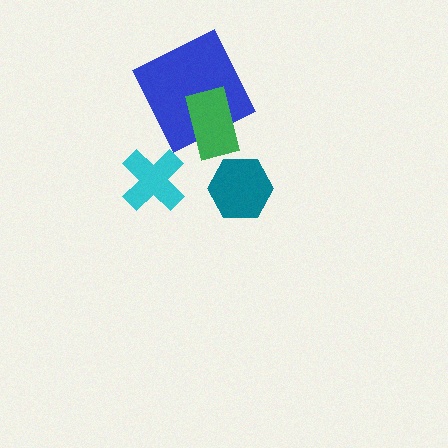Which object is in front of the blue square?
The green rectangle is in front of the blue square.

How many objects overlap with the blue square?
1 object overlaps with the blue square.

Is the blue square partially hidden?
Yes, it is partially covered by another shape.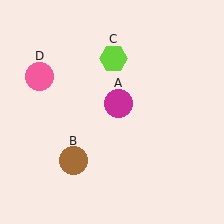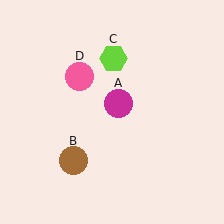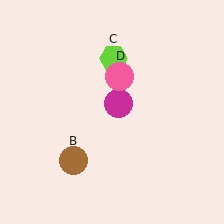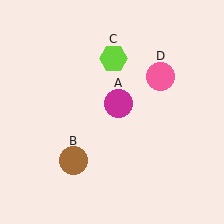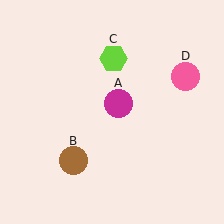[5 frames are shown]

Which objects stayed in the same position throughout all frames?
Magenta circle (object A) and brown circle (object B) and lime hexagon (object C) remained stationary.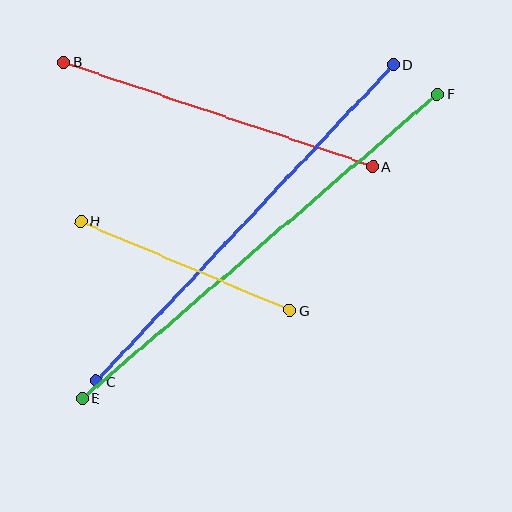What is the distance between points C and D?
The distance is approximately 433 pixels.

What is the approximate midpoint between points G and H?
The midpoint is at approximately (185, 266) pixels.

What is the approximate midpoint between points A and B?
The midpoint is at approximately (218, 114) pixels.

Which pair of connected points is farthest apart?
Points E and F are farthest apart.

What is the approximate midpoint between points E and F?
The midpoint is at approximately (260, 246) pixels.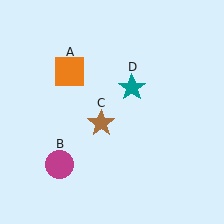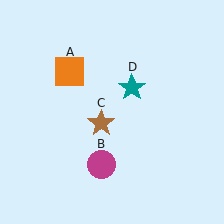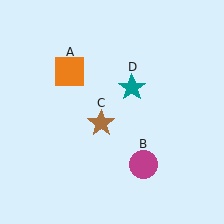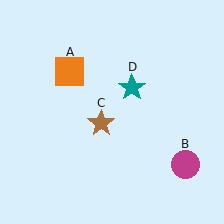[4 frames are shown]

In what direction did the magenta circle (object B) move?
The magenta circle (object B) moved right.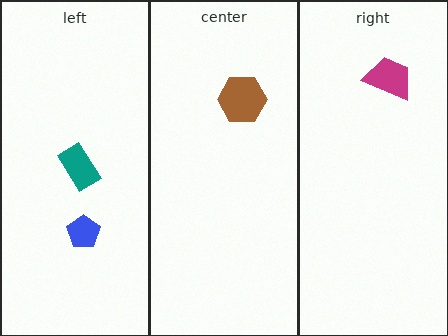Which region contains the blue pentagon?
The left region.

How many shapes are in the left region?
2.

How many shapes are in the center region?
1.